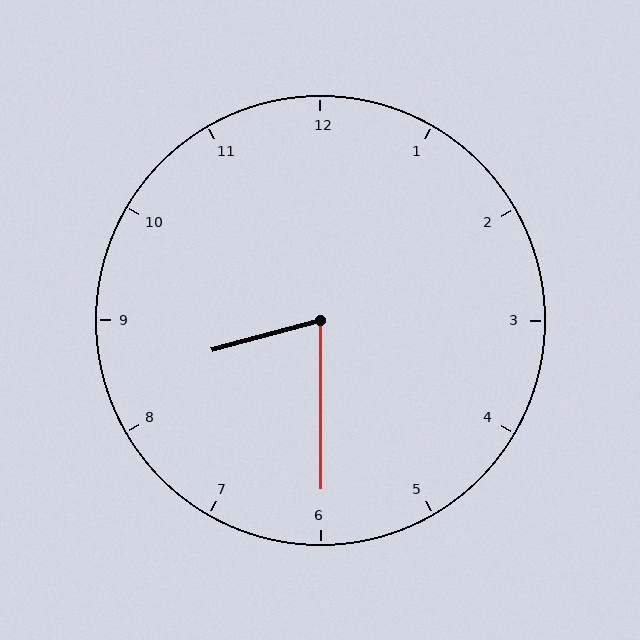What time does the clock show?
8:30.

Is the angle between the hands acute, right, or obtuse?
It is acute.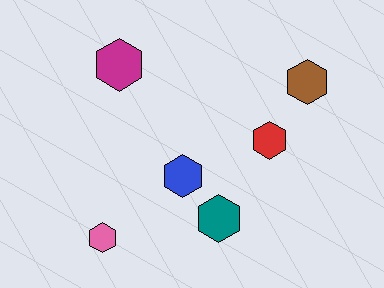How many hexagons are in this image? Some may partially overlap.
There are 6 hexagons.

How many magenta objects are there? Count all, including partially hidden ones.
There is 1 magenta object.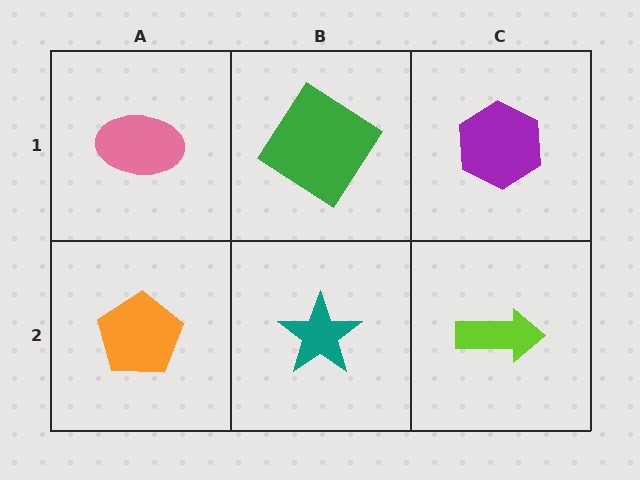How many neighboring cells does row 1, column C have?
2.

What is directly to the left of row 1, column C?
A green diamond.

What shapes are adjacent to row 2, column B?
A green diamond (row 1, column B), an orange pentagon (row 2, column A), a lime arrow (row 2, column C).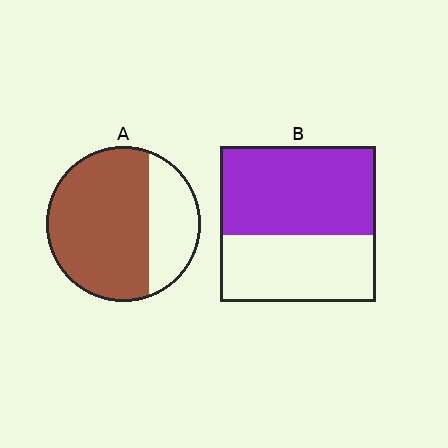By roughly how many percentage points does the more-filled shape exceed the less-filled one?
By roughly 15 percentage points (A over B).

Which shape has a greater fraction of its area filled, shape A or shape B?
Shape A.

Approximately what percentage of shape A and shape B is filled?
A is approximately 70% and B is approximately 55%.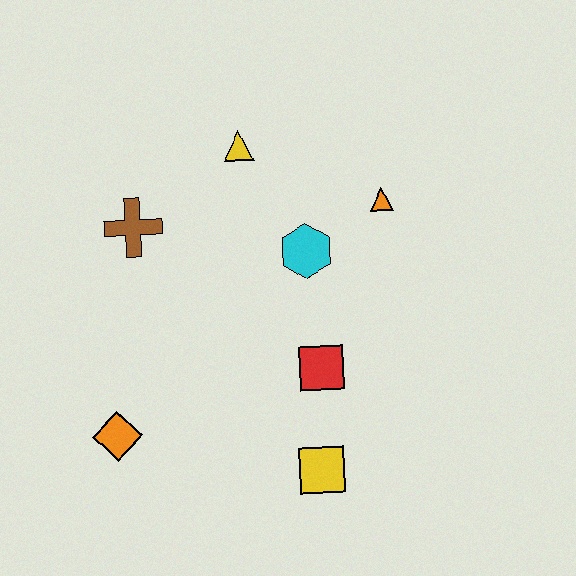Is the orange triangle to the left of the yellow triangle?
No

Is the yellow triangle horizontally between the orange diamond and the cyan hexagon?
Yes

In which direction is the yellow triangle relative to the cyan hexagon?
The yellow triangle is above the cyan hexagon.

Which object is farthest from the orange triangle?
The orange diamond is farthest from the orange triangle.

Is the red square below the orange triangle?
Yes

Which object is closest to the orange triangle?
The cyan hexagon is closest to the orange triangle.